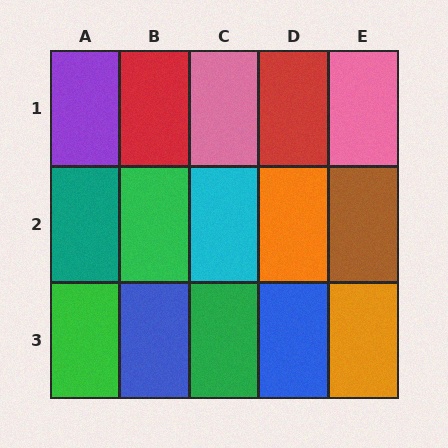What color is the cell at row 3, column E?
Orange.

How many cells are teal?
1 cell is teal.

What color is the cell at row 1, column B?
Red.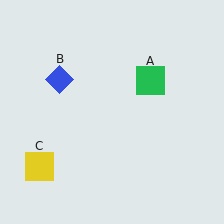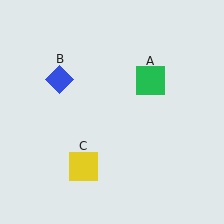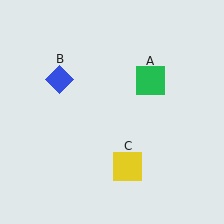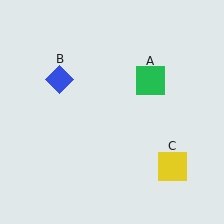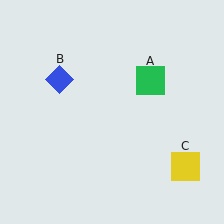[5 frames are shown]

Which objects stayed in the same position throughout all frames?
Green square (object A) and blue diamond (object B) remained stationary.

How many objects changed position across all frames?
1 object changed position: yellow square (object C).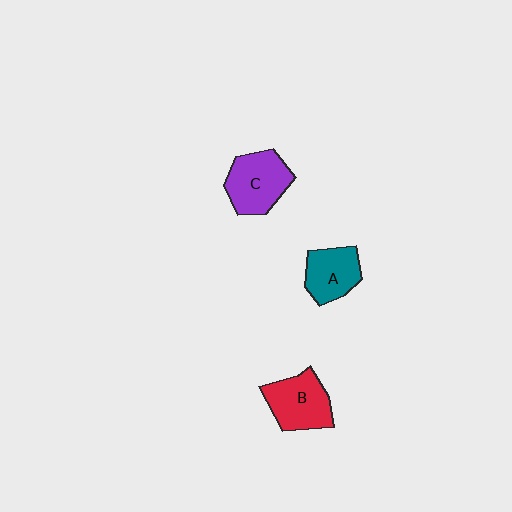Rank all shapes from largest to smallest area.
From largest to smallest: C (purple), B (red), A (teal).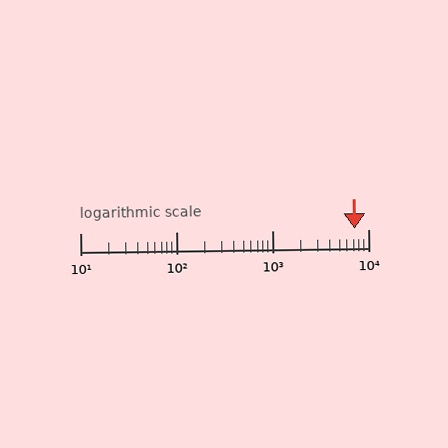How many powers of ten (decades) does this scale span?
The scale spans 3 decades, from 10 to 10000.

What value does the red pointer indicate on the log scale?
The pointer indicates approximately 7300.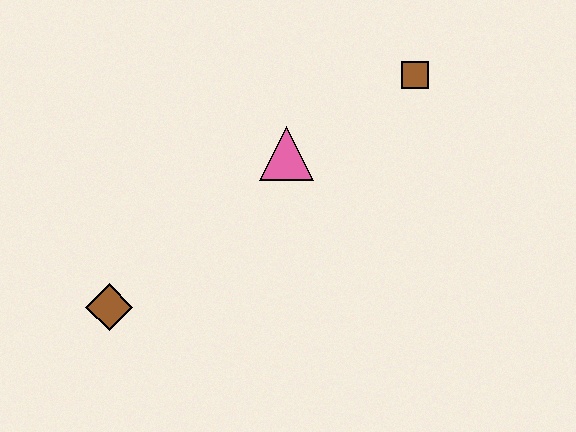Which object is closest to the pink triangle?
The brown square is closest to the pink triangle.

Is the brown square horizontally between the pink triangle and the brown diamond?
No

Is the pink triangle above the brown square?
No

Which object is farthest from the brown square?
The brown diamond is farthest from the brown square.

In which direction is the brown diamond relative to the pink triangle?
The brown diamond is to the left of the pink triangle.